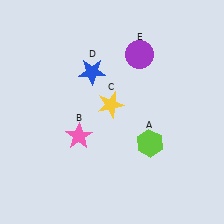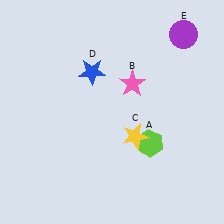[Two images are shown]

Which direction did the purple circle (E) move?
The purple circle (E) moved right.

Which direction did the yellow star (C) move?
The yellow star (C) moved down.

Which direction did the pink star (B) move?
The pink star (B) moved right.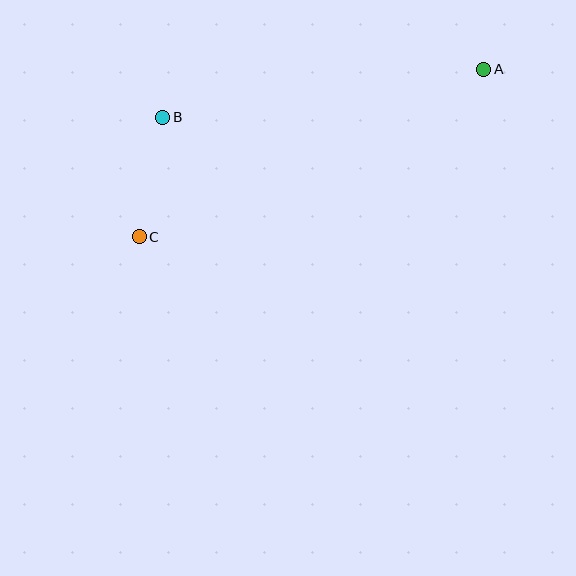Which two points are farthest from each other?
Points A and C are farthest from each other.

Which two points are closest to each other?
Points B and C are closest to each other.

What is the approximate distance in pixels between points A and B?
The distance between A and B is approximately 325 pixels.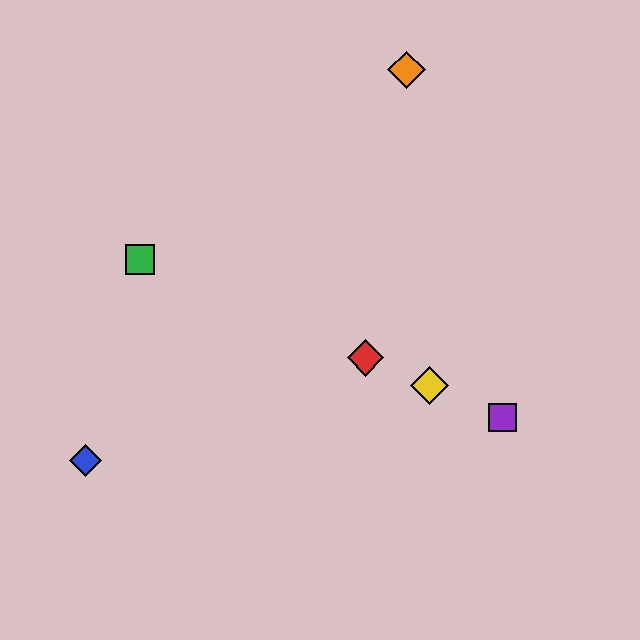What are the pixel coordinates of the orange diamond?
The orange diamond is at (406, 70).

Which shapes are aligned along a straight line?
The red diamond, the green square, the yellow diamond, the purple square are aligned along a straight line.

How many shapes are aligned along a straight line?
4 shapes (the red diamond, the green square, the yellow diamond, the purple square) are aligned along a straight line.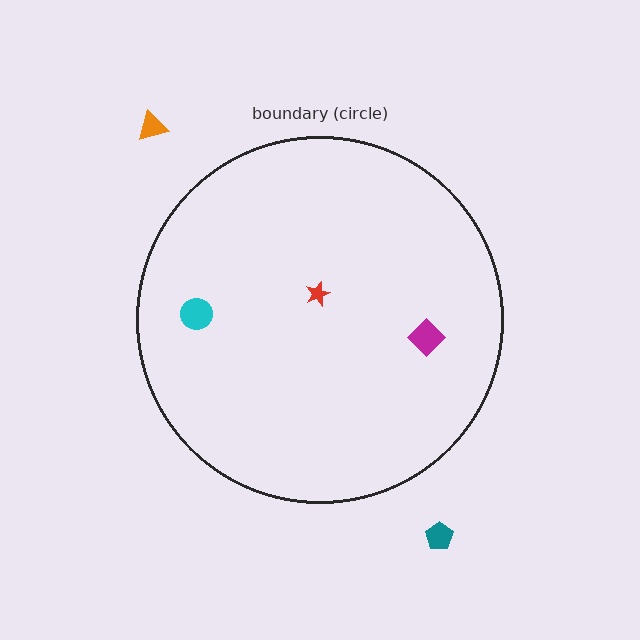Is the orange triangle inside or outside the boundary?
Outside.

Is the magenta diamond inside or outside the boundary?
Inside.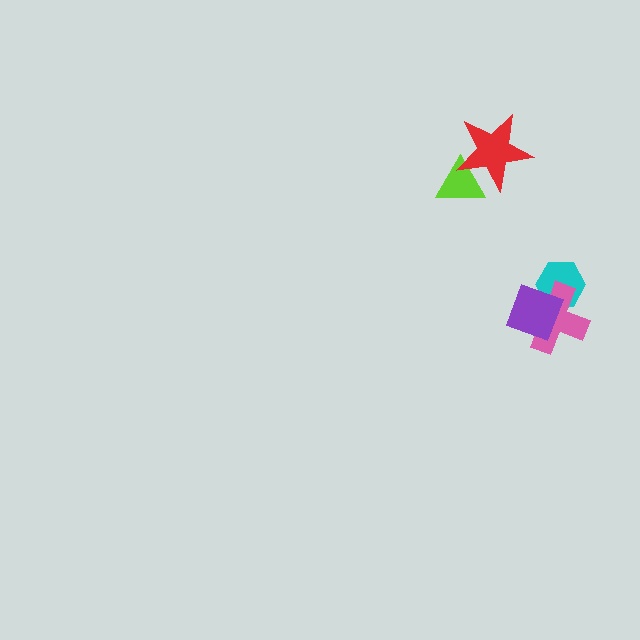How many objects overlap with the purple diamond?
2 objects overlap with the purple diamond.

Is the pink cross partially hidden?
Yes, it is partially covered by another shape.